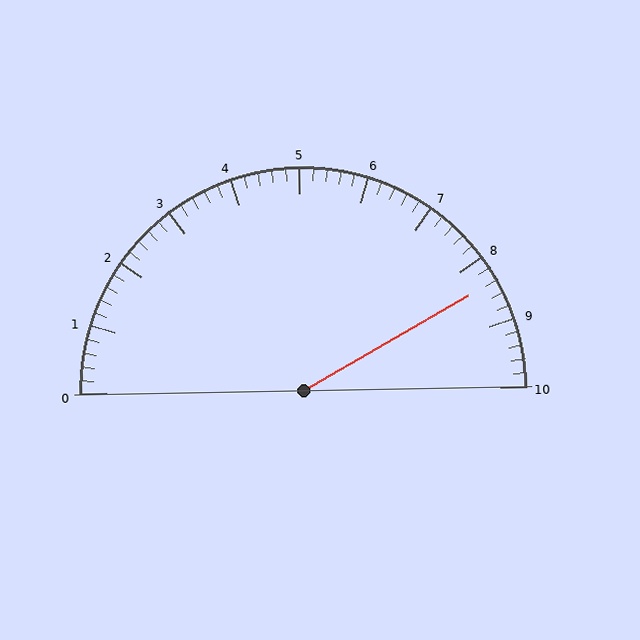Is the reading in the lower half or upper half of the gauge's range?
The reading is in the upper half of the range (0 to 10).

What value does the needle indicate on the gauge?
The needle indicates approximately 8.4.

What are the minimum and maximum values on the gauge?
The gauge ranges from 0 to 10.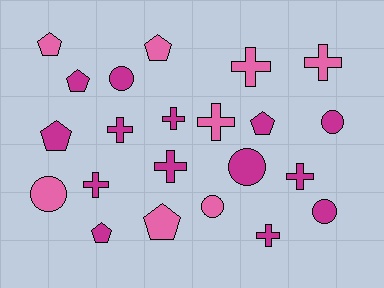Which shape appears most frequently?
Cross, with 9 objects.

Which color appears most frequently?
Magenta, with 14 objects.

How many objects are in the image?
There are 22 objects.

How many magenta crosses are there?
There are 6 magenta crosses.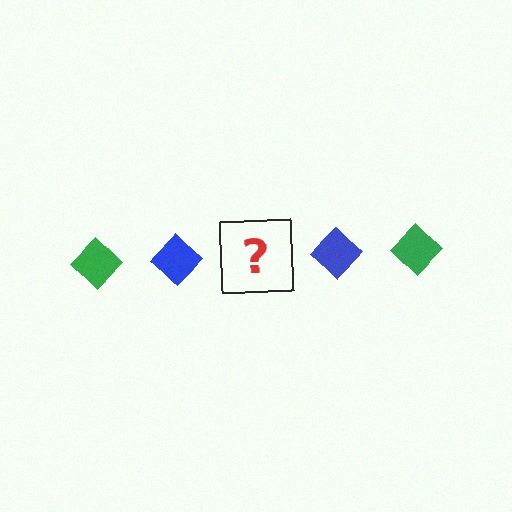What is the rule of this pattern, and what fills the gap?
The rule is that the pattern cycles through green, blue diamonds. The gap should be filled with a green diamond.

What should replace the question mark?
The question mark should be replaced with a green diamond.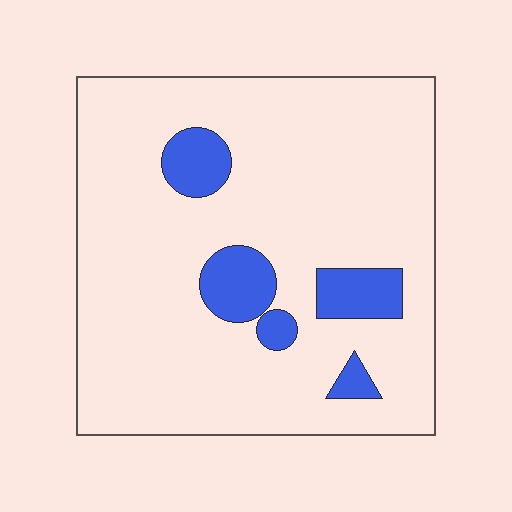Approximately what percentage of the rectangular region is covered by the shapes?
Approximately 10%.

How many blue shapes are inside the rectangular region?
5.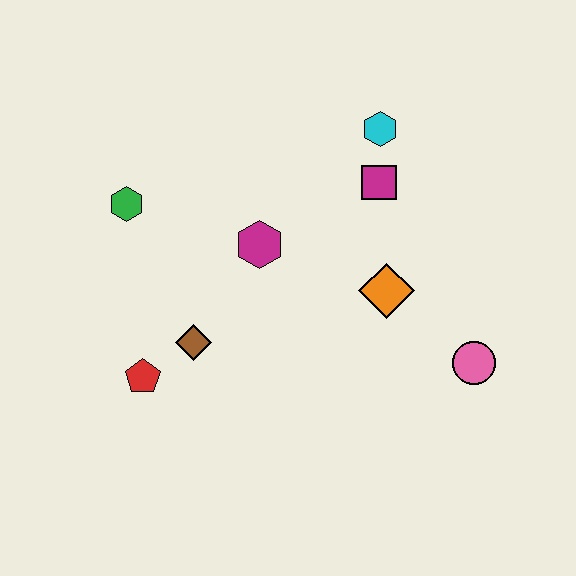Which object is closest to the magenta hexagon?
The brown diamond is closest to the magenta hexagon.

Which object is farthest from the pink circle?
The green hexagon is farthest from the pink circle.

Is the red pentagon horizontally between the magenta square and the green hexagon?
Yes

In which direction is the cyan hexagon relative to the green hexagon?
The cyan hexagon is to the right of the green hexagon.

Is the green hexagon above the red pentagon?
Yes